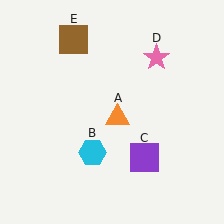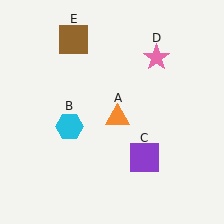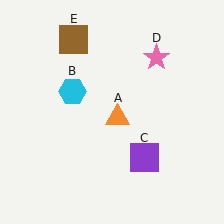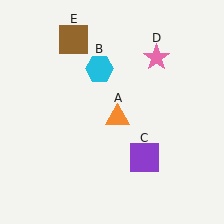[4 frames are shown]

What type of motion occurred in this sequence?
The cyan hexagon (object B) rotated clockwise around the center of the scene.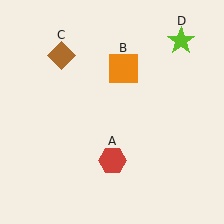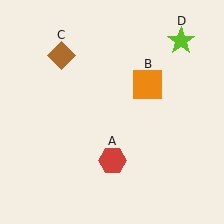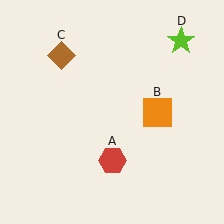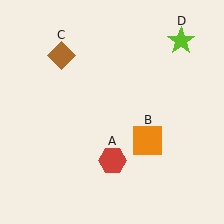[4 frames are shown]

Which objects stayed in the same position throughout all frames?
Red hexagon (object A) and brown diamond (object C) and lime star (object D) remained stationary.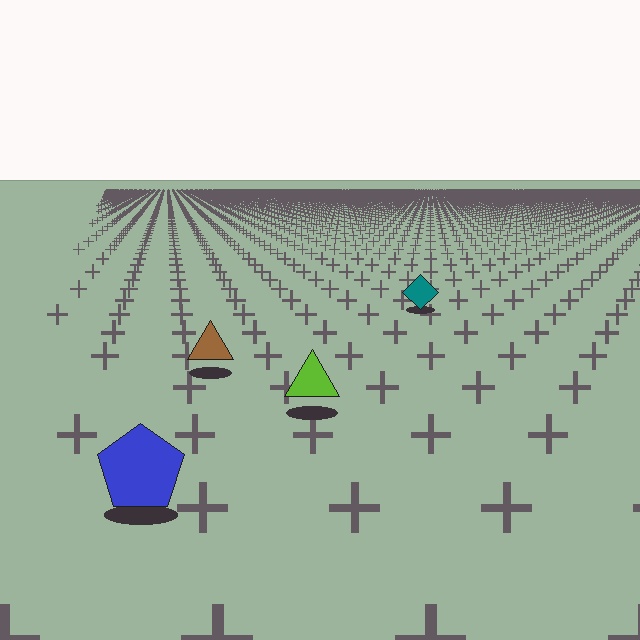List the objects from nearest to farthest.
From nearest to farthest: the blue pentagon, the lime triangle, the brown triangle, the teal diamond.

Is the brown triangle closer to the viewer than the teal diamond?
Yes. The brown triangle is closer — you can tell from the texture gradient: the ground texture is coarser near it.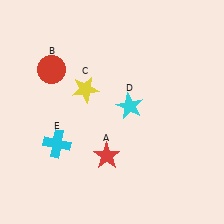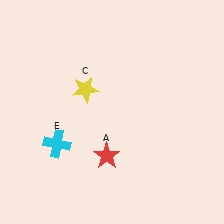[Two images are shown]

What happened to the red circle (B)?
The red circle (B) was removed in Image 2. It was in the top-left area of Image 1.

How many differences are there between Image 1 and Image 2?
There are 2 differences between the two images.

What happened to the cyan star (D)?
The cyan star (D) was removed in Image 2. It was in the top-right area of Image 1.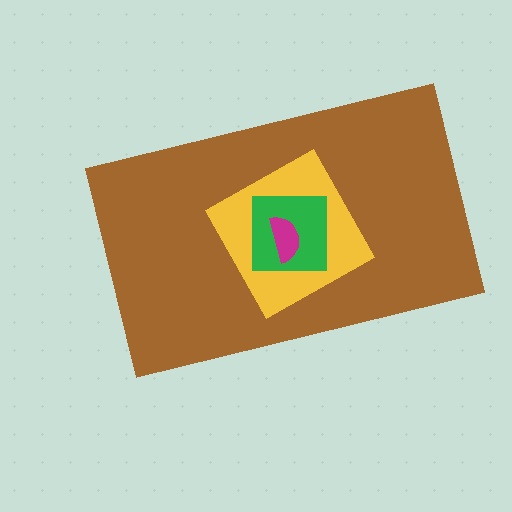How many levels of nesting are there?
4.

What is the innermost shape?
The magenta semicircle.